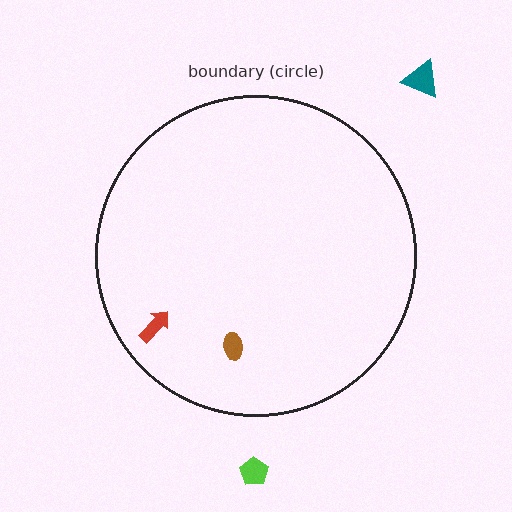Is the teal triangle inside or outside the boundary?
Outside.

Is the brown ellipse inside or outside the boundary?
Inside.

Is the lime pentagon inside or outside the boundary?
Outside.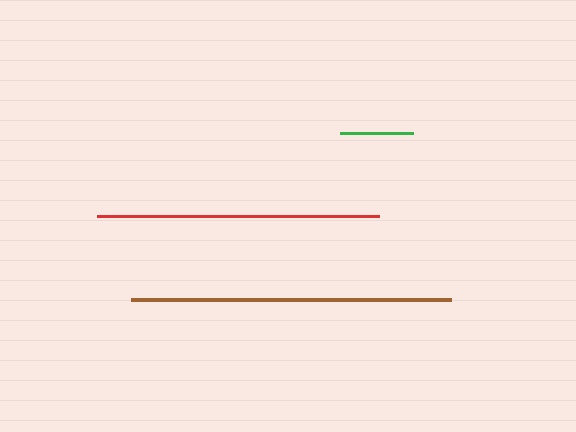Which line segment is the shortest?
The green line is the shortest at approximately 73 pixels.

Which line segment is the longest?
The brown line is the longest at approximately 320 pixels.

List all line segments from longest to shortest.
From longest to shortest: brown, red, green.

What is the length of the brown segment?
The brown segment is approximately 320 pixels long.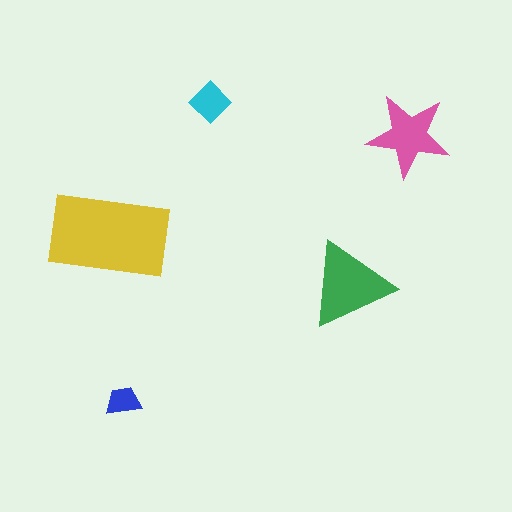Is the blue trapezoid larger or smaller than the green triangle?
Smaller.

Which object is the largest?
The yellow rectangle.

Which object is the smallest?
The blue trapezoid.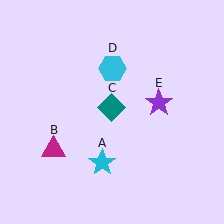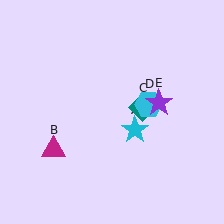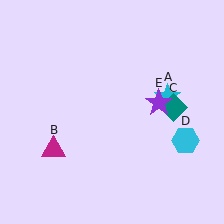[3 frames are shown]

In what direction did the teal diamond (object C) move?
The teal diamond (object C) moved right.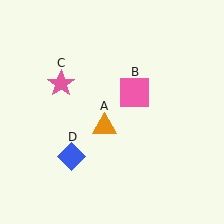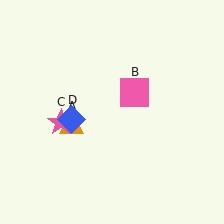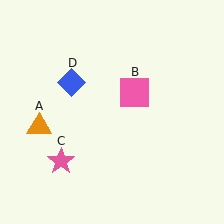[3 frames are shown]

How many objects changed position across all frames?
3 objects changed position: orange triangle (object A), pink star (object C), blue diamond (object D).